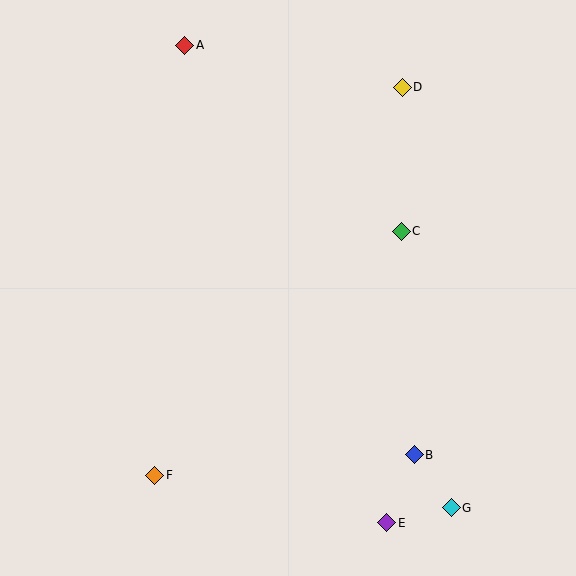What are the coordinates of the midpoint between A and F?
The midpoint between A and F is at (170, 260).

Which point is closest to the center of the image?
Point C at (401, 231) is closest to the center.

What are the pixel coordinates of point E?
Point E is at (387, 523).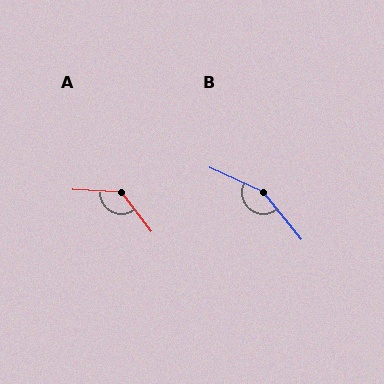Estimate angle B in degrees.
Approximately 153 degrees.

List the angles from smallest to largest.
A (129°), B (153°).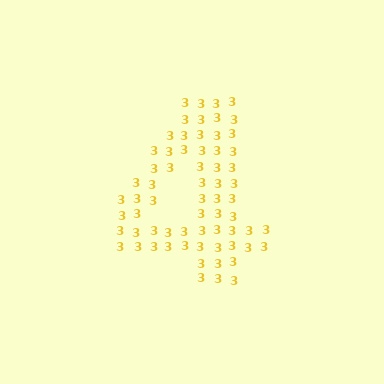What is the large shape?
The large shape is the digit 4.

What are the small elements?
The small elements are digit 3's.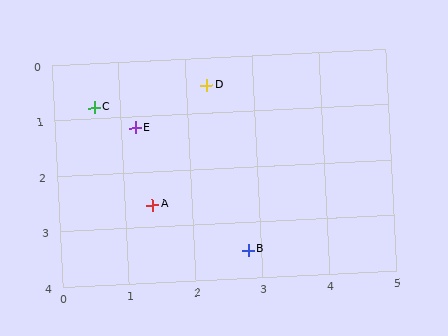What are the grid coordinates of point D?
Point D is at approximately (2.3, 0.5).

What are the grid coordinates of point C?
Point C is at approximately (0.6, 0.8).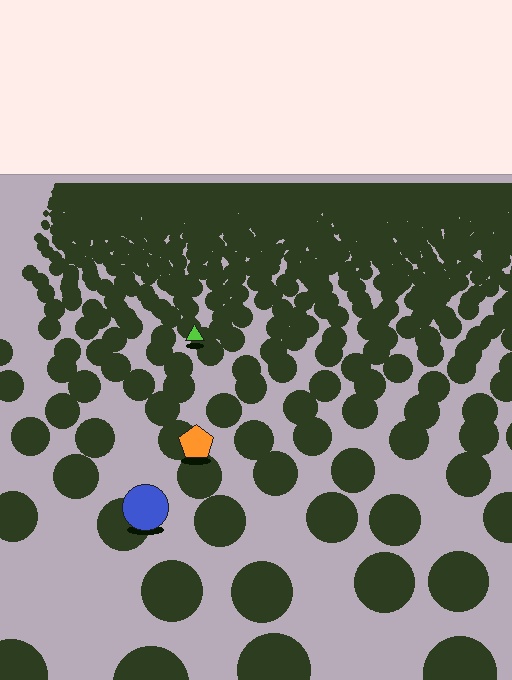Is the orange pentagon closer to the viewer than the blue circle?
No. The blue circle is closer — you can tell from the texture gradient: the ground texture is coarser near it.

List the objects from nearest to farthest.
From nearest to farthest: the blue circle, the orange pentagon, the lime triangle.